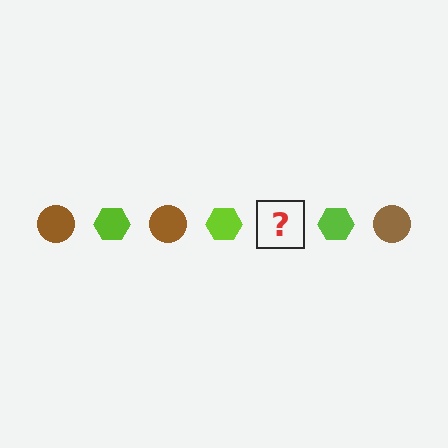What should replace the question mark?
The question mark should be replaced with a brown circle.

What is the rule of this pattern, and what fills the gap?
The rule is that the pattern alternates between brown circle and lime hexagon. The gap should be filled with a brown circle.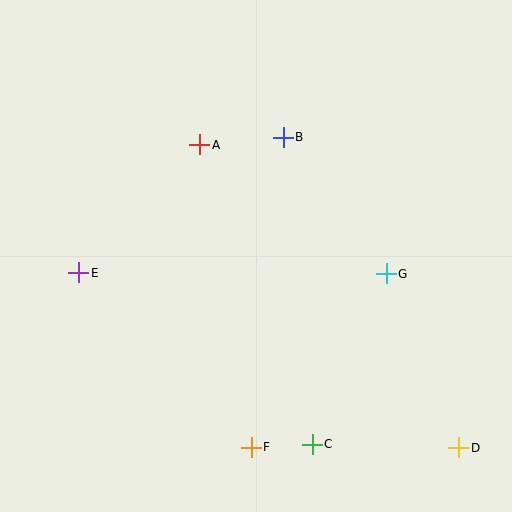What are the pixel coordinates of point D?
Point D is at (459, 448).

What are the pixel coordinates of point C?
Point C is at (312, 444).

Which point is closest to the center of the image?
Point B at (283, 137) is closest to the center.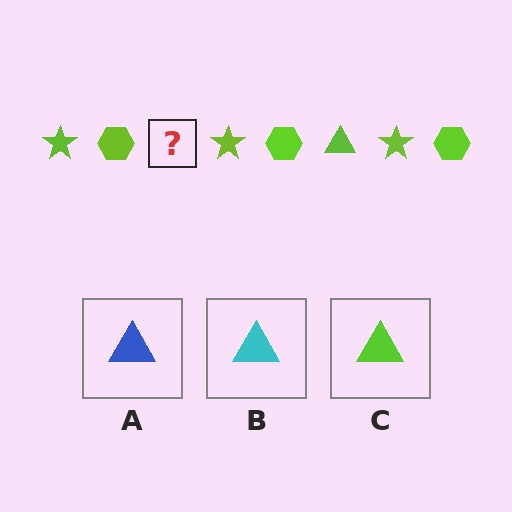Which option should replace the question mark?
Option C.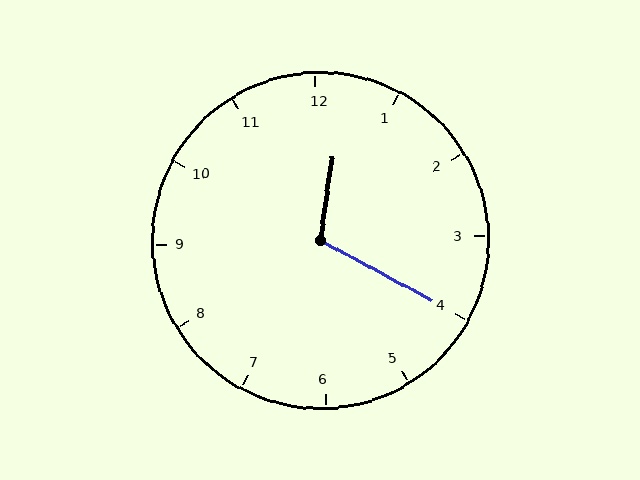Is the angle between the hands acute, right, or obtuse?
It is obtuse.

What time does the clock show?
12:20.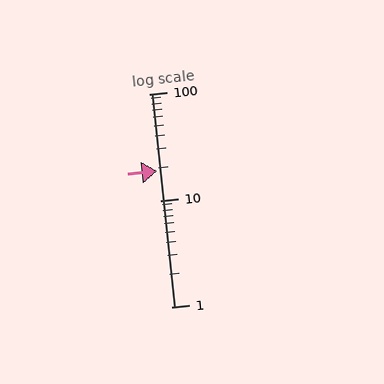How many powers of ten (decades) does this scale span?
The scale spans 2 decades, from 1 to 100.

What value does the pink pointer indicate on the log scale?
The pointer indicates approximately 19.